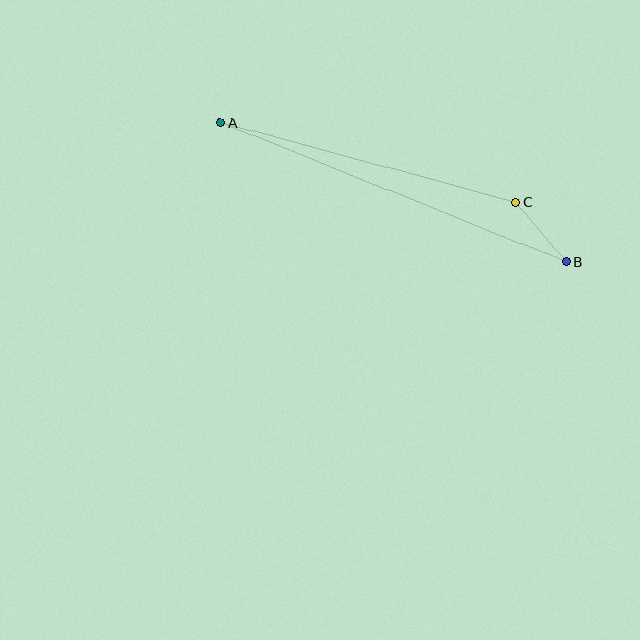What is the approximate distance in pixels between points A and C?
The distance between A and C is approximately 307 pixels.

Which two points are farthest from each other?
Points A and B are farthest from each other.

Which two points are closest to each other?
Points B and C are closest to each other.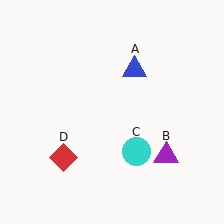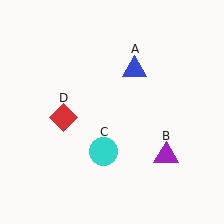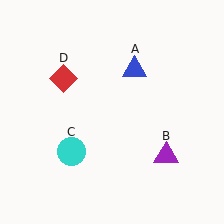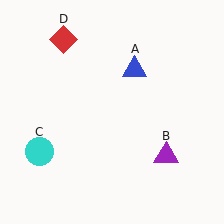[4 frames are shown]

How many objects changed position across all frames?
2 objects changed position: cyan circle (object C), red diamond (object D).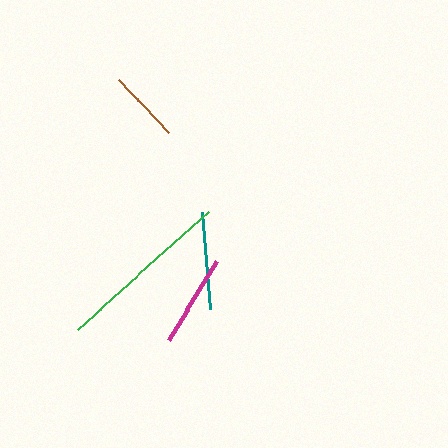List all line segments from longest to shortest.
From longest to shortest: green, teal, magenta, brown.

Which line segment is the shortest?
The brown line is the shortest at approximately 74 pixels.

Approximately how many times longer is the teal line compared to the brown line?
The teal line is approximately 1.3 times the length of the brown line.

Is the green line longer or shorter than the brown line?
The green line is longer than the brown line.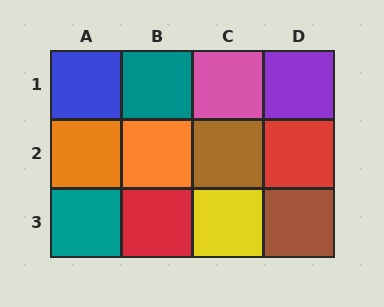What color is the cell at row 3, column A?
Teal.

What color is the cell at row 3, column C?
Yellow.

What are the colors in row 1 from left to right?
Blue, teal, pink, purple.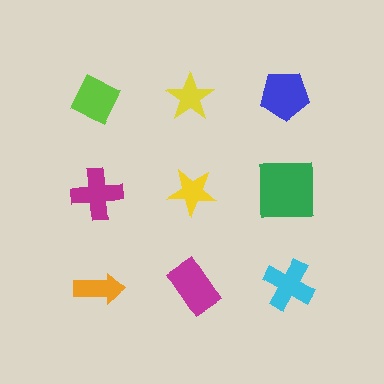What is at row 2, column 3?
A green square.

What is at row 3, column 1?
An orange arrow.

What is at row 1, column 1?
A lime diamond.